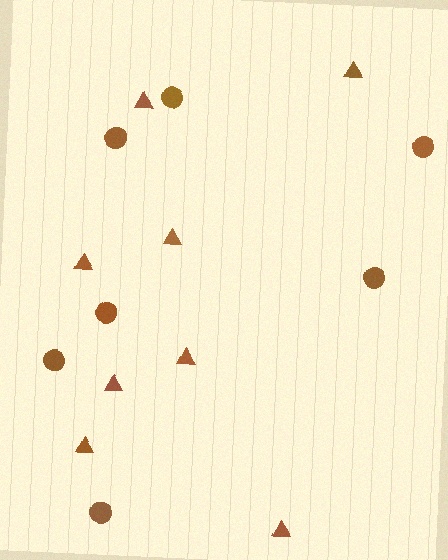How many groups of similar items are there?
There are 2 groups: one group of circles (7) and one group of triangles (8).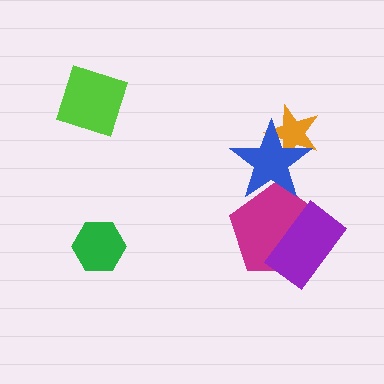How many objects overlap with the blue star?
2 objects overlap with the blue star.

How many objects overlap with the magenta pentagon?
2 objects overlap with the magenta pentagon.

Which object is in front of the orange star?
The blue star is in front of the orange star.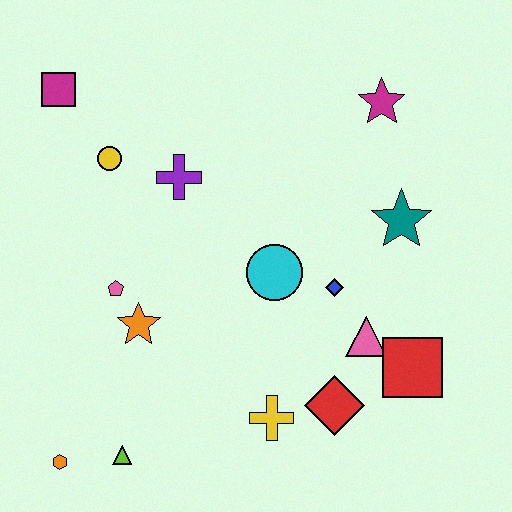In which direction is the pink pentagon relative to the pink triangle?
The pink pentagon is to the left of the pink triangle.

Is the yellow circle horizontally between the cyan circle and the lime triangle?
No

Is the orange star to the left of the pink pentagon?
No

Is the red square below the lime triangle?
No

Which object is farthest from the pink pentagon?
The magenta star is farthest from the pink pentagon.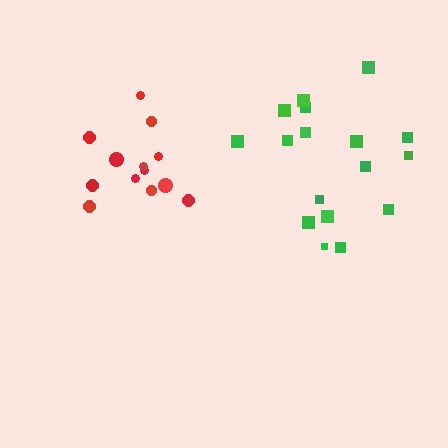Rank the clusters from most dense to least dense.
red, green.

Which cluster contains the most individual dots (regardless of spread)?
Green (17).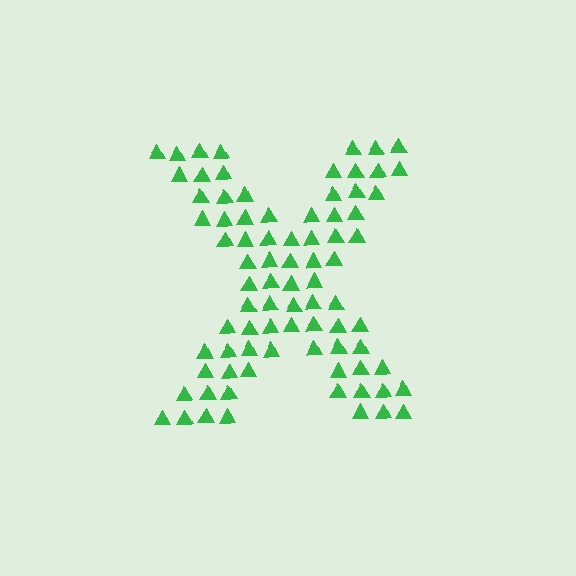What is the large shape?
The large shape is the letter X.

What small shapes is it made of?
It is made of small triangles.